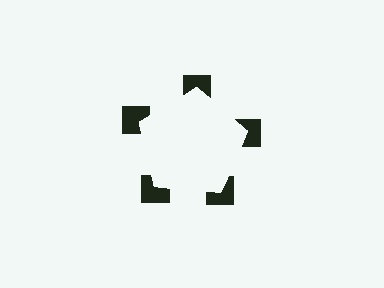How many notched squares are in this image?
There are 5 — one at each vertex of the illusory pentagon.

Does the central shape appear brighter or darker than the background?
It typically appears slightly brighter than the background, even though no actual brightness change is drawn.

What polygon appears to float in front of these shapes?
An illusory pentagon — its edges are inferred from the aligned wedge cuts in the notched squares, not physically drawn.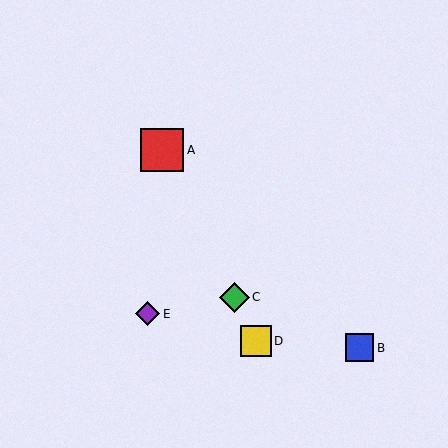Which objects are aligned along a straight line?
Objects A, C, D are aligned along a straight line.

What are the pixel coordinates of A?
Object A is at (162, 150).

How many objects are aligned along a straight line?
3 objects (A, C, D) are aligned along a straight line.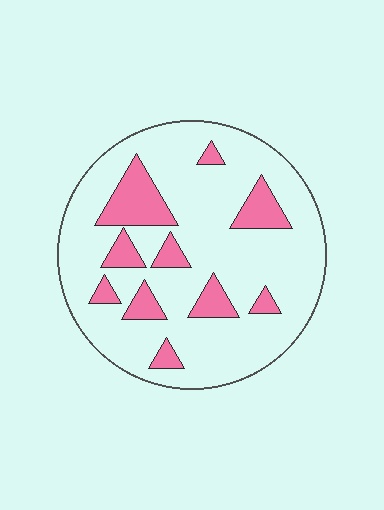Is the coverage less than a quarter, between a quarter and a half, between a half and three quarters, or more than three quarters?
Less than a quarter.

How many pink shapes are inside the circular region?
10.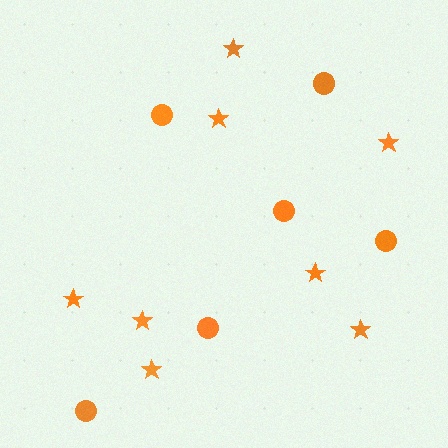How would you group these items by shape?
There are 2 groups: one group of circles (6) and one group of stars (8).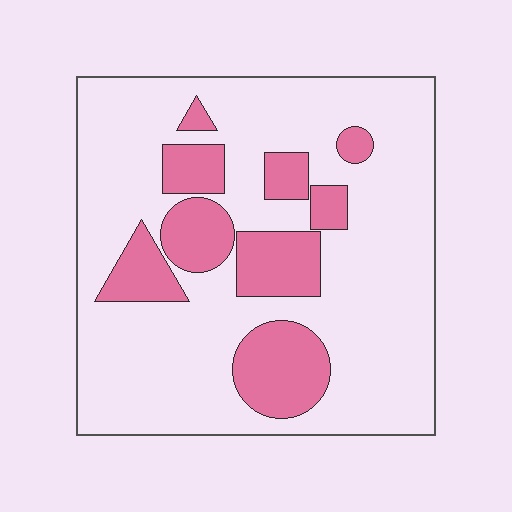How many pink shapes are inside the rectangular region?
9.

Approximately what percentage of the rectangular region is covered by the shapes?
Approximately 25%.